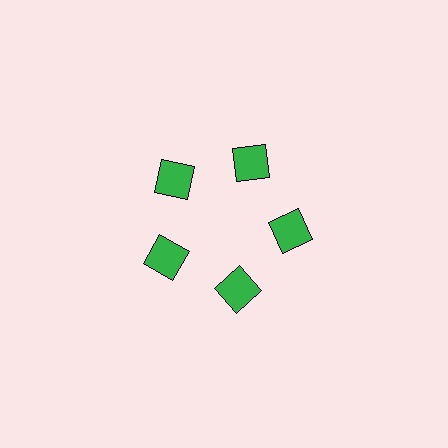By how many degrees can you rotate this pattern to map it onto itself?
The pattern maps onto itself every 72 degrees of rotation.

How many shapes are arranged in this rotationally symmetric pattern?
There are 5 shapes, arranged in 5 groups of 1.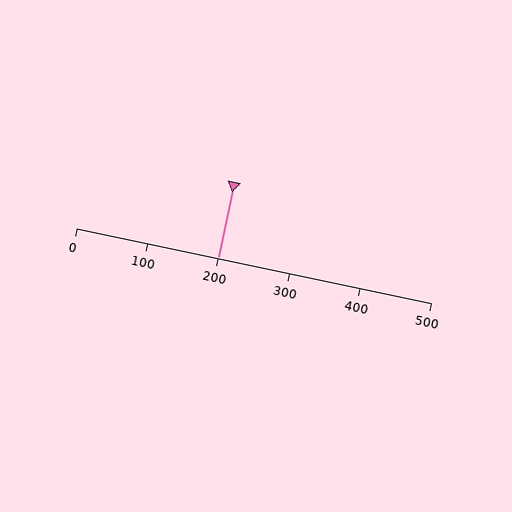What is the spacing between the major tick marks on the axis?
The major ticks are spaced 100 apart.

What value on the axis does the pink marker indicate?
The marker indicates approximately 200.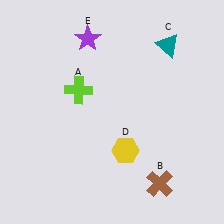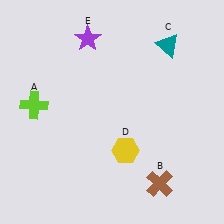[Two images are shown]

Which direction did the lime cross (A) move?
The lime cross (A) moved left.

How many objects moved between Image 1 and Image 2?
1 object moved between the two images.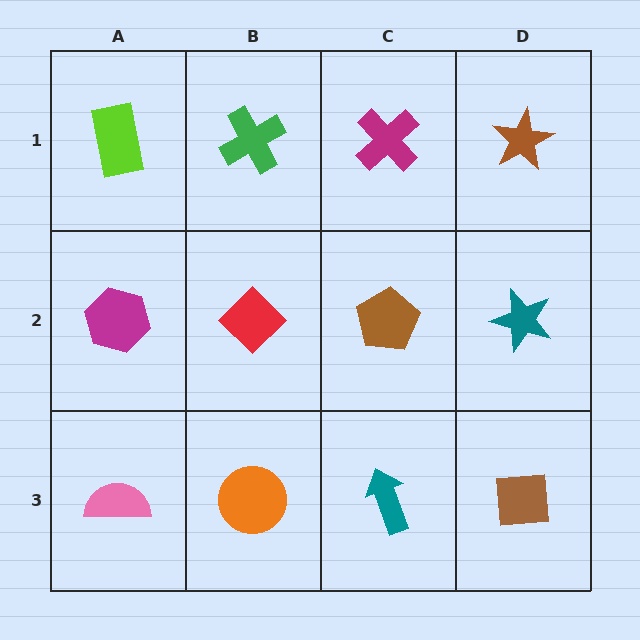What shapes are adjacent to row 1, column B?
A red diamond (row 2, column B), a lime rectangle (row 1, column A), a magenta cross (row 1, column C).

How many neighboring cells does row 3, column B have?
3.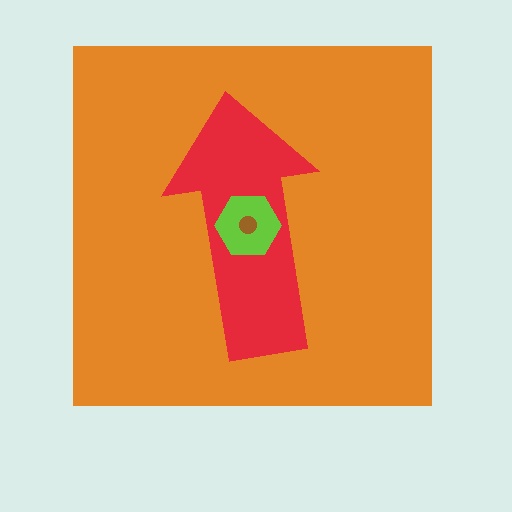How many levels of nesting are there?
4.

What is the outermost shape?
The orange square.